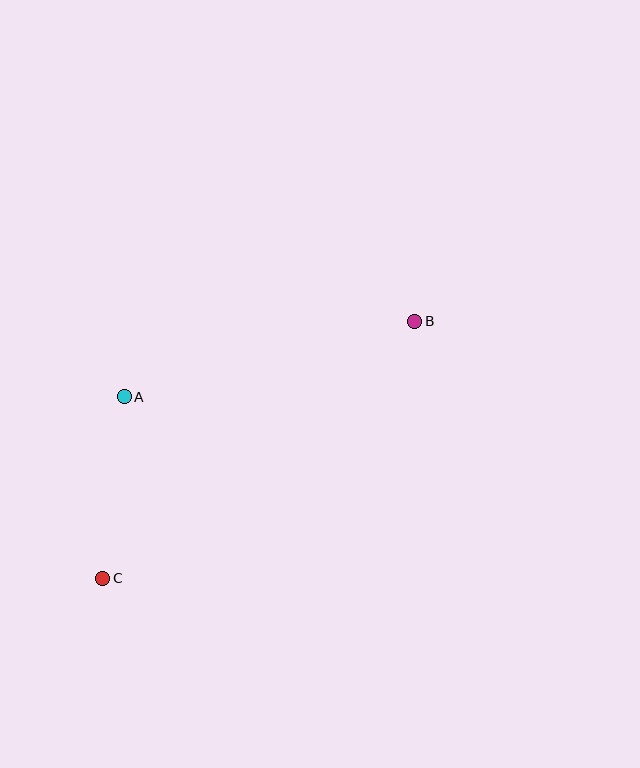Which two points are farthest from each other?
Points B and C are farthest from each other.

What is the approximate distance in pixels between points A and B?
The distance between A and B is approximately 300 pixels.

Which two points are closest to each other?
Points A and C are closest to each other.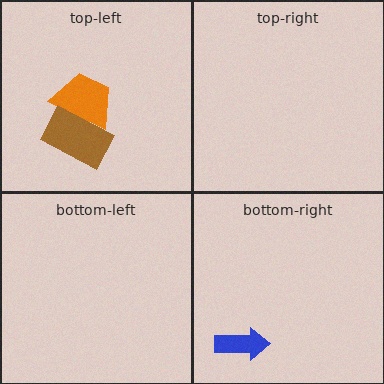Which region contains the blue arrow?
The bottom-right region.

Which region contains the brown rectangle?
The top-left region.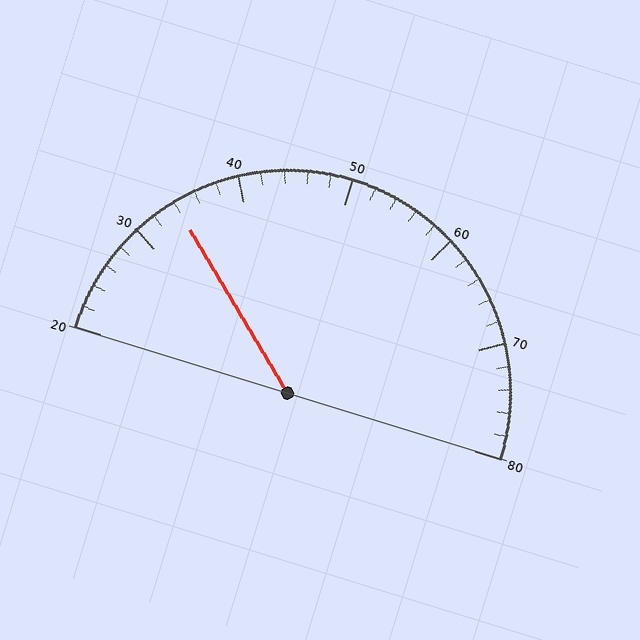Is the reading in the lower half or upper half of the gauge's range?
The reading is in the lower half of the range (20 to 80).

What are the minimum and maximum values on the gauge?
The gauge ranges from 20 to 80.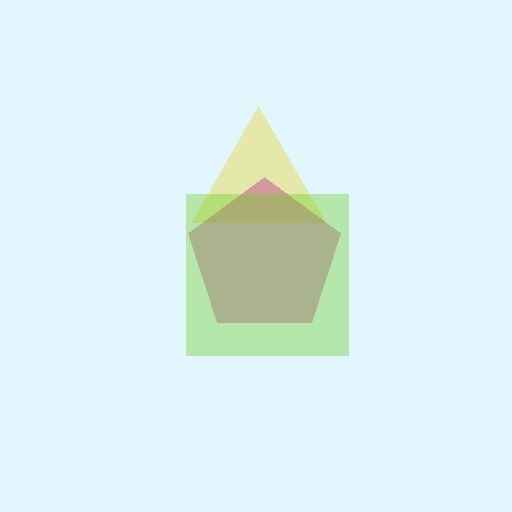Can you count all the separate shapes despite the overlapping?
Yes, there are 3 separate shapes.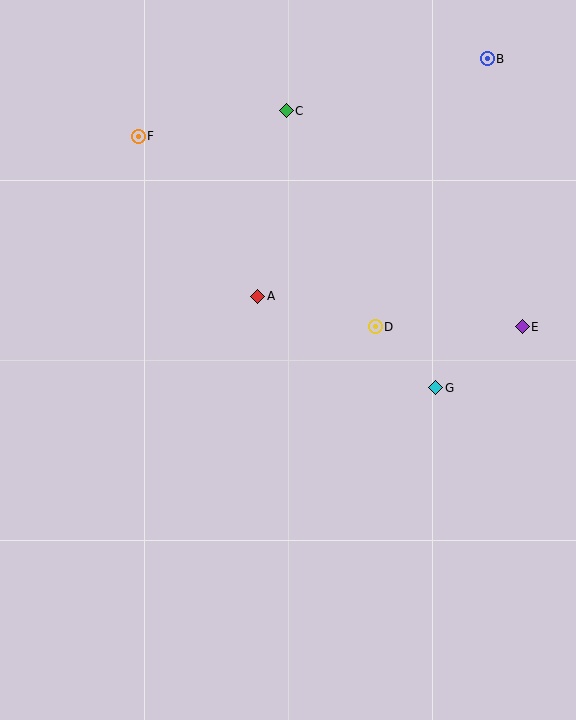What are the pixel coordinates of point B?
Point B is at (487, 59).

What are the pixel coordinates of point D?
Point D is at (375, 327).